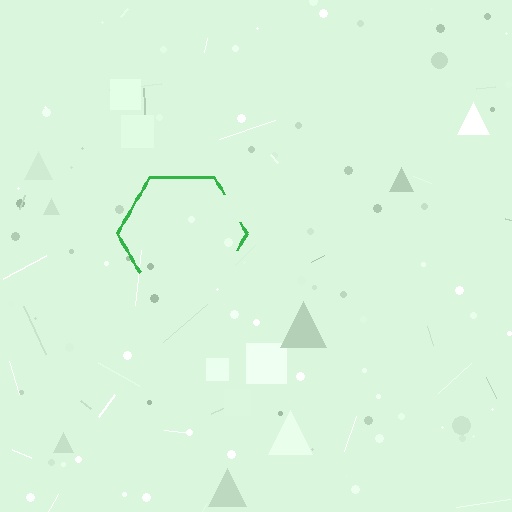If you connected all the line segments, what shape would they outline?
They would outline a hexagon.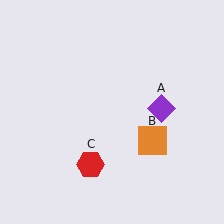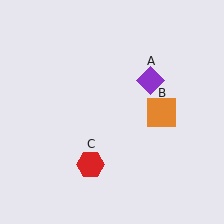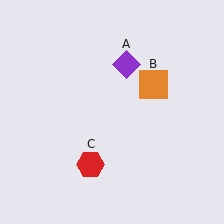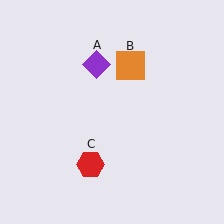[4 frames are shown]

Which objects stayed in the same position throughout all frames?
Red hexagon (object C) remained stationary.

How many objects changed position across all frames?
2 objects changed position: purple diamond (object A), orange square (object B).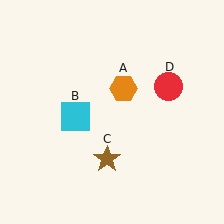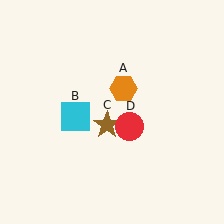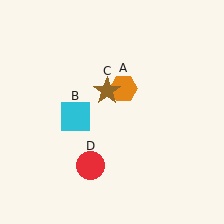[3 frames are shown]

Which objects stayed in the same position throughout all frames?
Orange hexagon (object A) and cyan square (object B) remained stationary.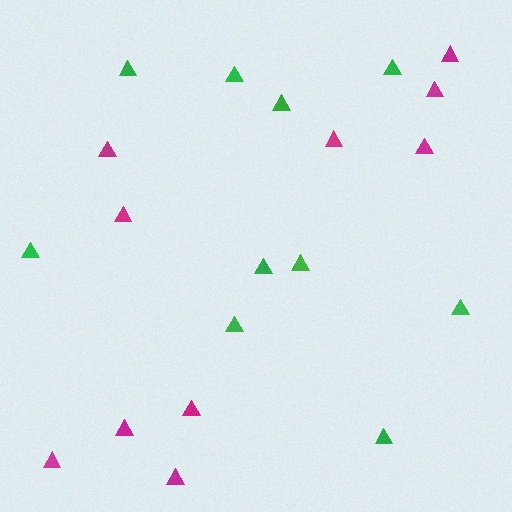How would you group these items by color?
There are 2 groups: one group of magenta triangles (10) and one group of green triangles (10).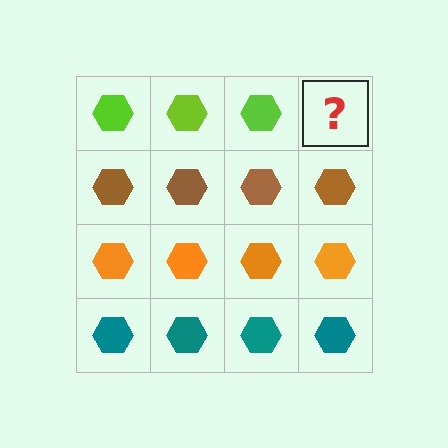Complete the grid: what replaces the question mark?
The question mark should be replaced with a lime hexagon.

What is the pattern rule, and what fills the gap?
The rule is that each row has a consistent color. The gap should be filled with a lime hexagon.